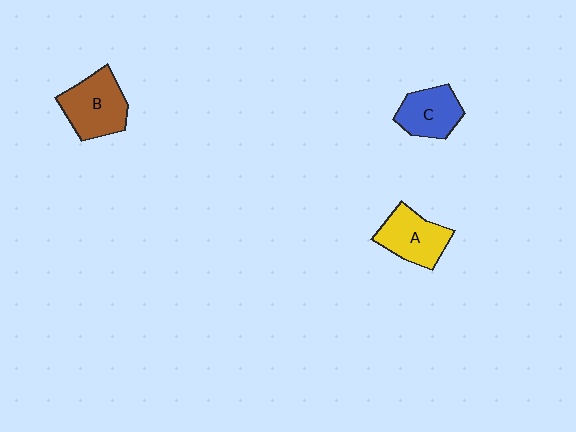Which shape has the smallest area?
Shape C (blue).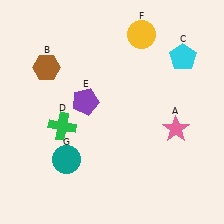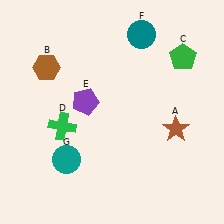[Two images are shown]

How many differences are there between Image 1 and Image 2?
There are 3 differences between the two images.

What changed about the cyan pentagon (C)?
In Image 1, C is cyan. In Image 2, it changed to green.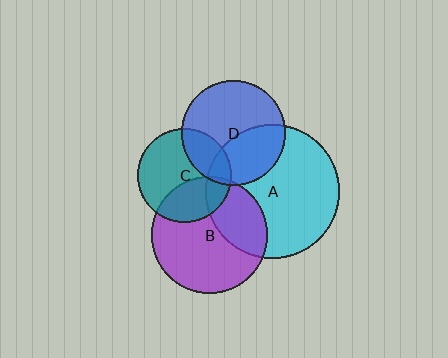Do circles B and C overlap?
Yes.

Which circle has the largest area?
Circle A (cyan).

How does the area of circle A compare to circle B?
Approximately 1.3 times.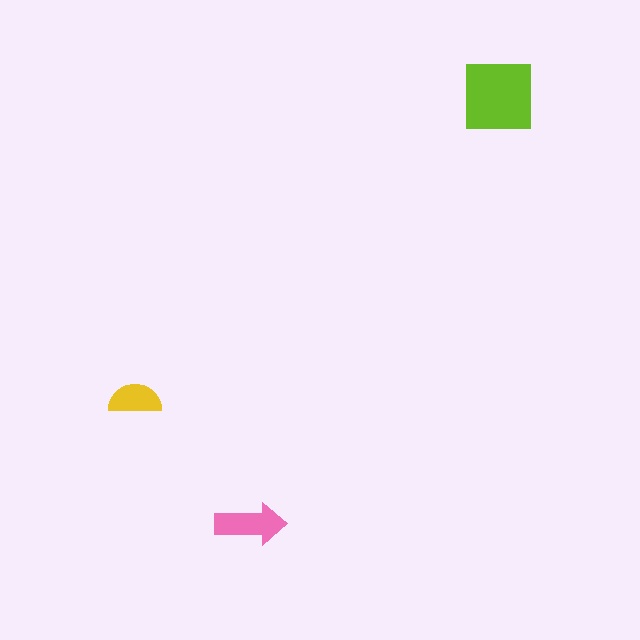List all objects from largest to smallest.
The lime square, the pink arrow, the yellow semicircle.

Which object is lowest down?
The pink arrow is bottommost.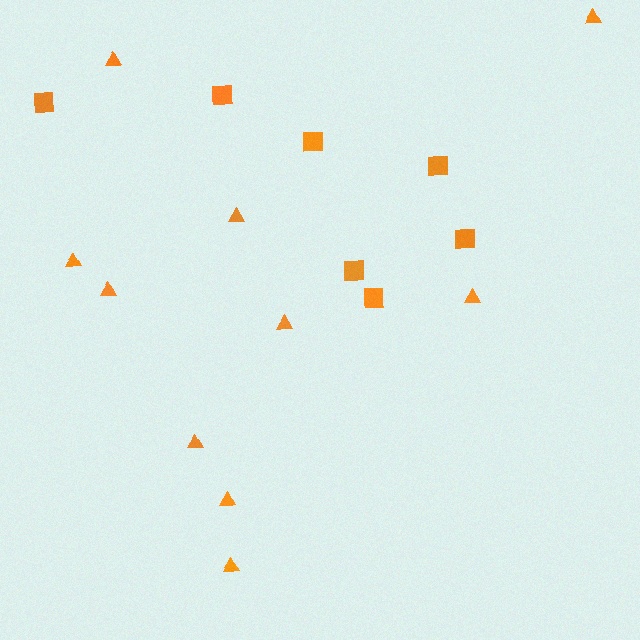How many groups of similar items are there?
There are 2 groups: one group of squares (7) and one group of triangles (10).